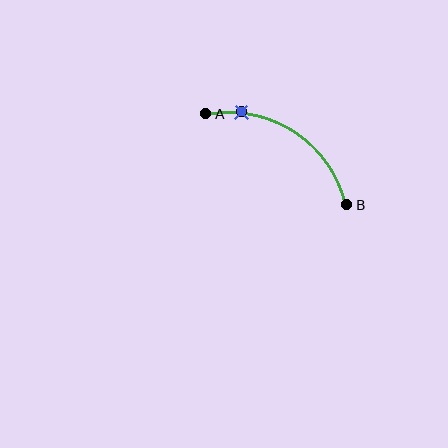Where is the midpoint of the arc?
The arc midpoint is the point on the curve farthest from the straight line joining A and B. It sits above that line.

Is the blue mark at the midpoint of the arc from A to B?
No. The blue mark lies on the arc but is closer to endpoint A. The arc midpoint would be at the point on the curve equidistant along the arc from both A and B.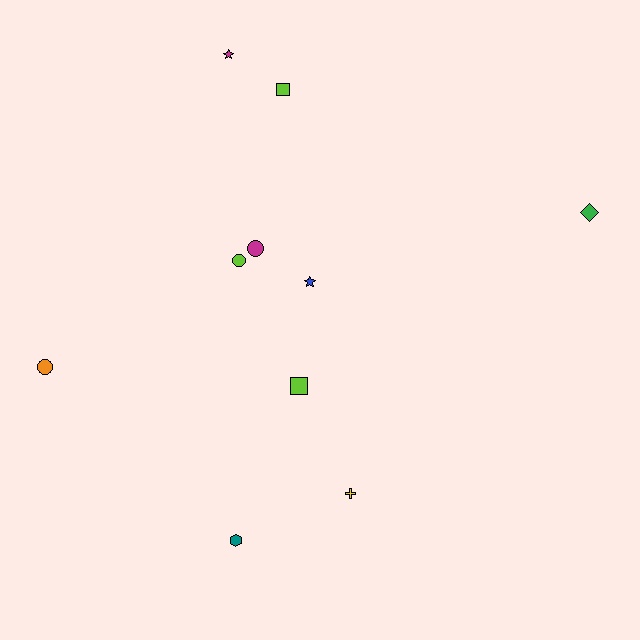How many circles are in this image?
There are 3 circles.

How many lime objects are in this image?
There are 3 lime objects.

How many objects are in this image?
There are 10 objects.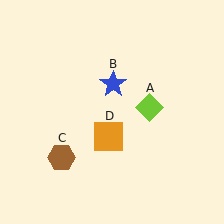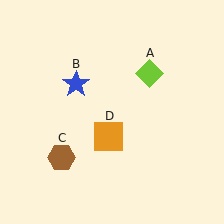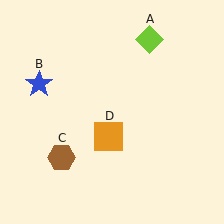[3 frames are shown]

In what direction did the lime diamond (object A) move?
The lime diamond (object A) moved up.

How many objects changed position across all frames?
2 objects changed position: lime diamond (object A), blue star (object B).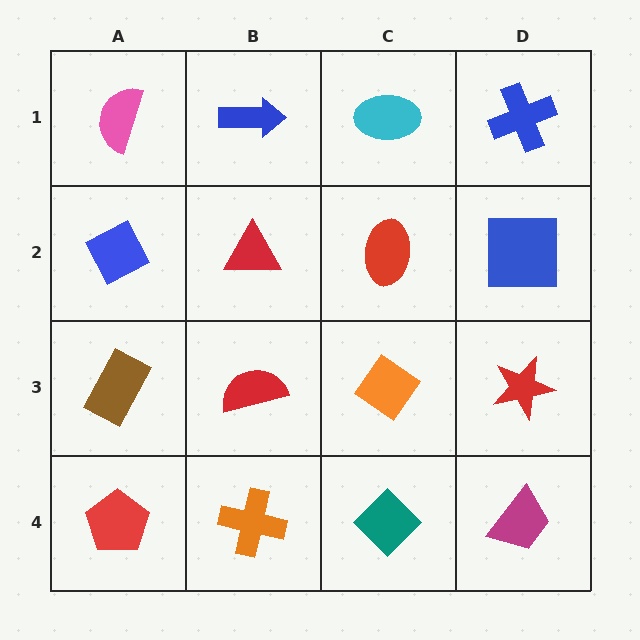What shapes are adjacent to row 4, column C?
An orange diamond (row 3, column C), an orange cross (row 4, column B), a magenta trapezoid (row 4, column D).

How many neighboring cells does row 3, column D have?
3.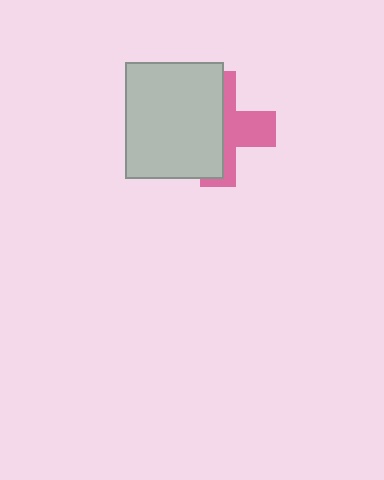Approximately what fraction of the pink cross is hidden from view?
Roughly 57% of the pink cross is hidden behind the light gray rectangle.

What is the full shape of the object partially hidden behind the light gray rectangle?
The partially hidden object is a pink cross.